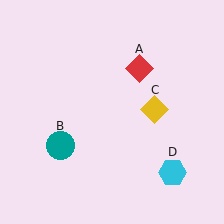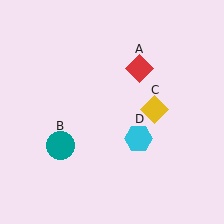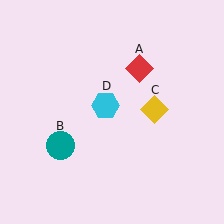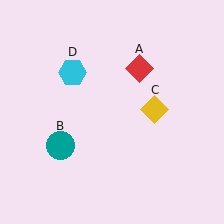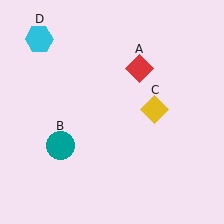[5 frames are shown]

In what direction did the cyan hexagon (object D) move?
The cyan hexagon (object D) moved up and to the left.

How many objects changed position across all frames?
1 object changed position: cyan hexagon (object D).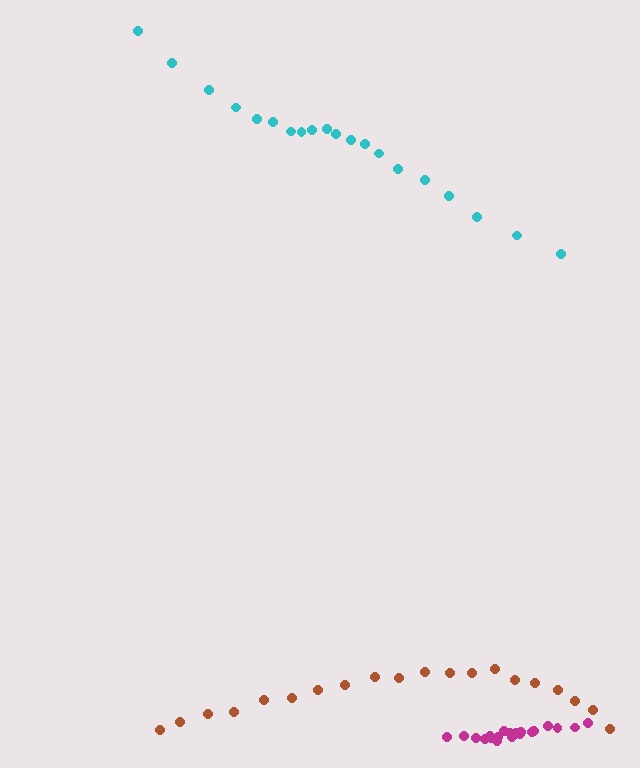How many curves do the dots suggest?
There are 3 distinct paths.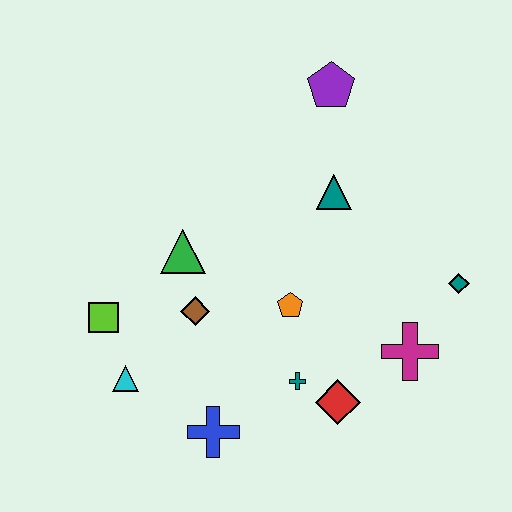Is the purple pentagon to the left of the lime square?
No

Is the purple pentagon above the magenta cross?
Yes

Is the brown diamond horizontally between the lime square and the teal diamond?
Yes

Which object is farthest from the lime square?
The teal diamond is farthest from the lime square.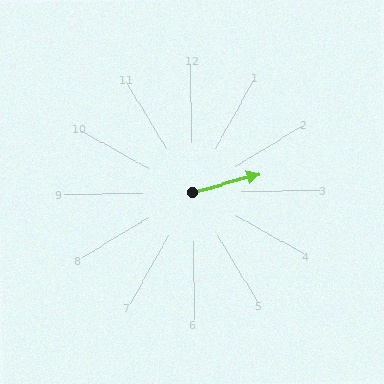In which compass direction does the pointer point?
East.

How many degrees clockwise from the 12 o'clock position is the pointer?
Approximately 76 degrees.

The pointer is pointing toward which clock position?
Roughly 3 o'clock.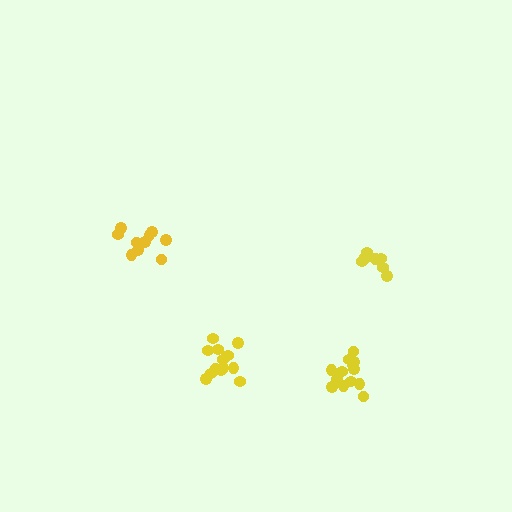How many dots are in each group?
Group 1: 11 dots, Group 2: 9 dots, Group 3: 14 dots, Group 4: 15 dots (49 total).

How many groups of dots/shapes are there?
There are 4 groups.